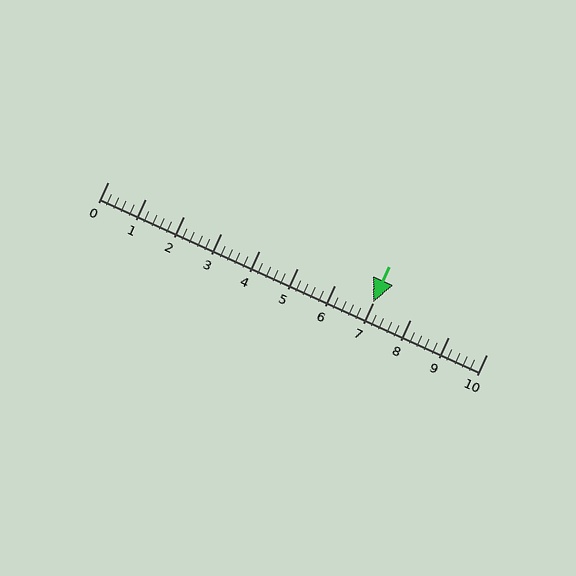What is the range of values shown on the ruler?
The ruler shows values from 0 to 10.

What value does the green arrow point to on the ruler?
The green arrow points to approximately 7.0.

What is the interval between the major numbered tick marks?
The major tick marks are spaced 1 units apart.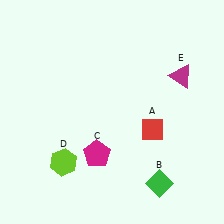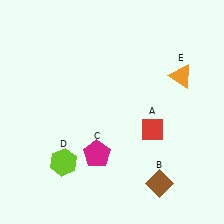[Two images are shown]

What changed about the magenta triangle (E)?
In Image 1, E is magenta. In Image 2, it changed to orange.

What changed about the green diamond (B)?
In Image 1, B is green. In Image 2, it changed to brown.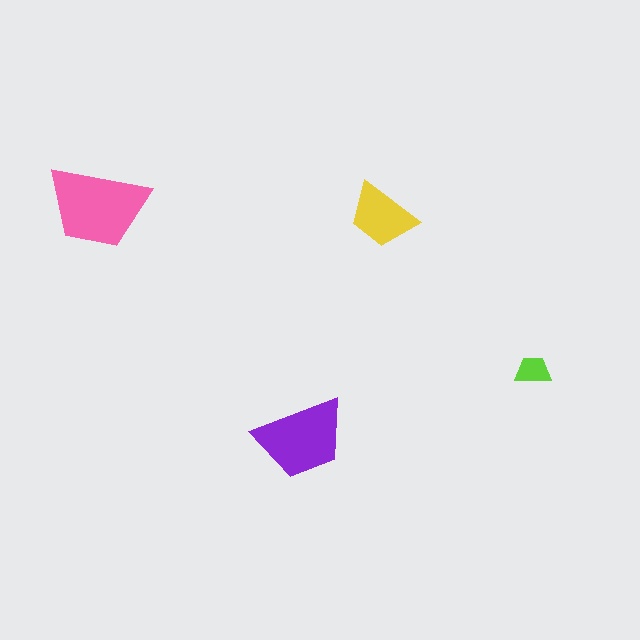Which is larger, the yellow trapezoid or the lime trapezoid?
The yellow one.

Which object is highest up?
The pink trapezoid is topmost.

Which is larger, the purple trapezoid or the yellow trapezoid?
The purple one.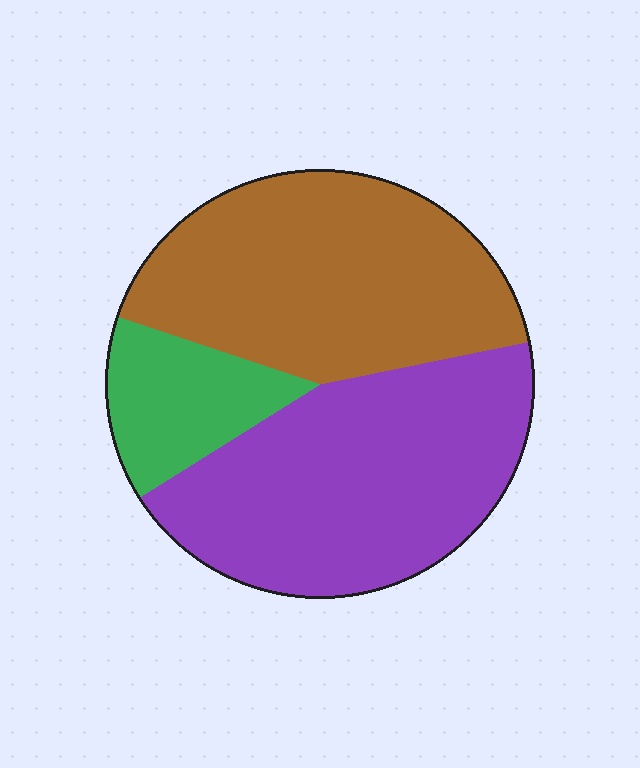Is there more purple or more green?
Purple.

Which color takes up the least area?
Green, at roughly 15%.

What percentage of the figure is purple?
Purple takes up between a quarter and a half of the figure.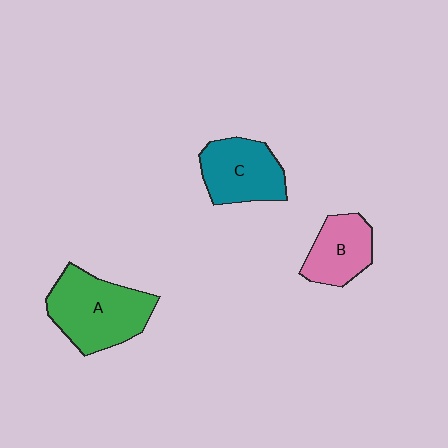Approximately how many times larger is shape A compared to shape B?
Approximately 1.6 times.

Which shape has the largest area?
Shape A (green).